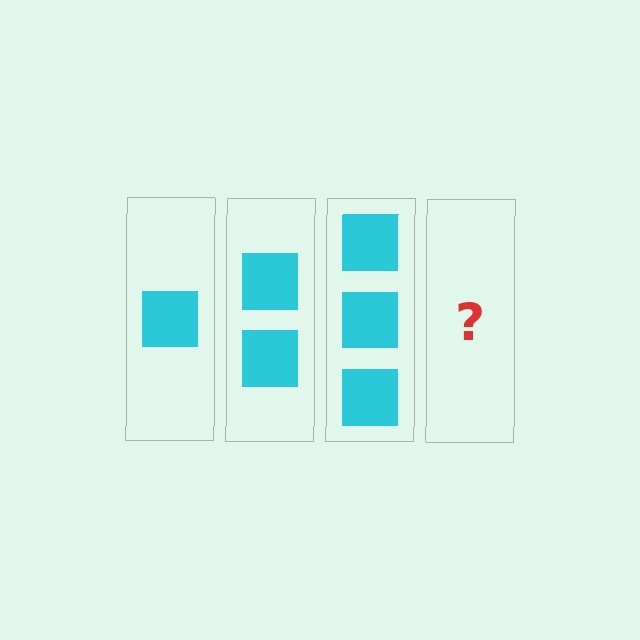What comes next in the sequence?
The next element should be 4 squares.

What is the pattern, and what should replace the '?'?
The pattern is that each step adds one more square. The '?' should be 4 squares.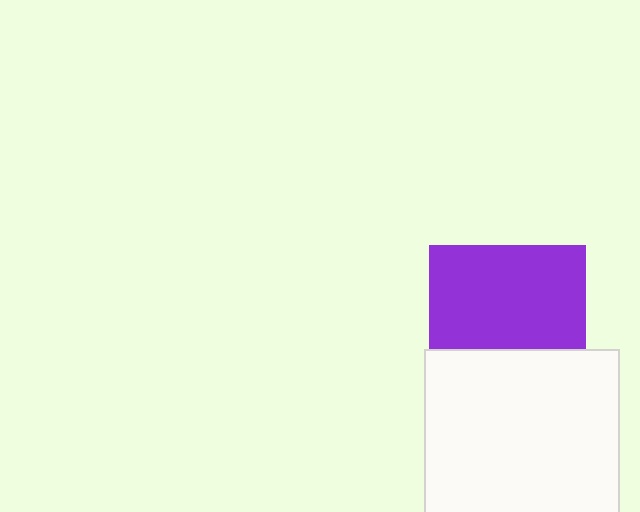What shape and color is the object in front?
The object in front is a white square.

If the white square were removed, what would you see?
You would see the complete purple square.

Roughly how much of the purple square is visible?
Most of it is visible (roughly 67%).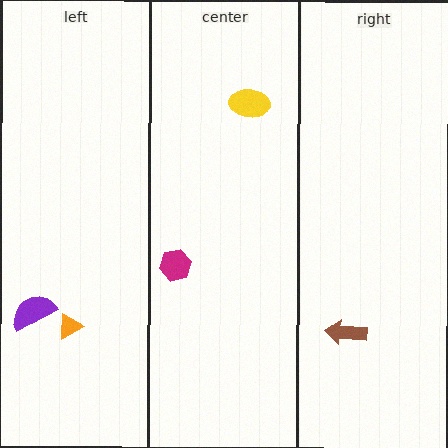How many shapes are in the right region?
1.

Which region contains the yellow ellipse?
The center region.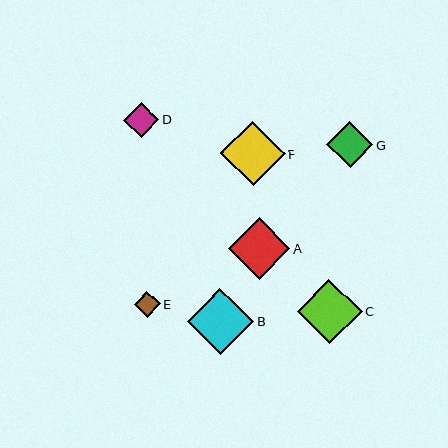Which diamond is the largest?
Diamond B is the largest with a size of approximately 67 pixels.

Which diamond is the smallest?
Diamond E is the smallest with a size of approximately 25 pixels.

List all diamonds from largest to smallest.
From largest to smallest: B, F, C, A, G, D, E.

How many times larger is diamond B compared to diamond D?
Diamond B is approximately 1.9 times the size of diamond D.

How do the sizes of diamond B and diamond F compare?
Diamond B and diamond F are approximately the same size.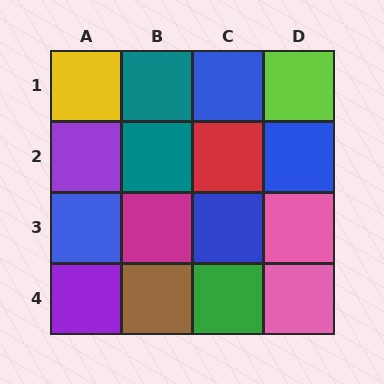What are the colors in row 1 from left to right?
Yellow, teal, blue, lime.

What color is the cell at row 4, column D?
Pink.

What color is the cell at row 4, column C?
Green.